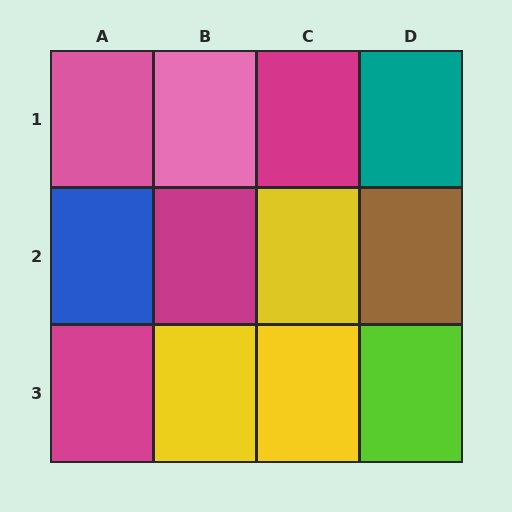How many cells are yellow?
3 cells are yellow.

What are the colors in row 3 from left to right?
Magenta, yellow, yellow, lime.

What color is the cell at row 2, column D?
Brown.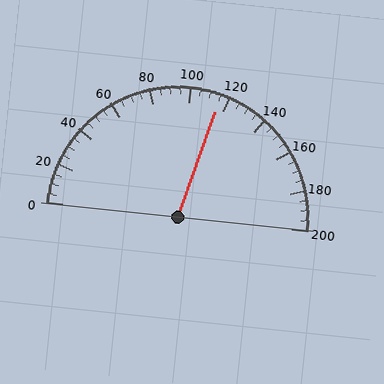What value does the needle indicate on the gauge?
The needle indicates approximately 115.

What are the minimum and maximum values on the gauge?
The gauge ranges from 0 to 200.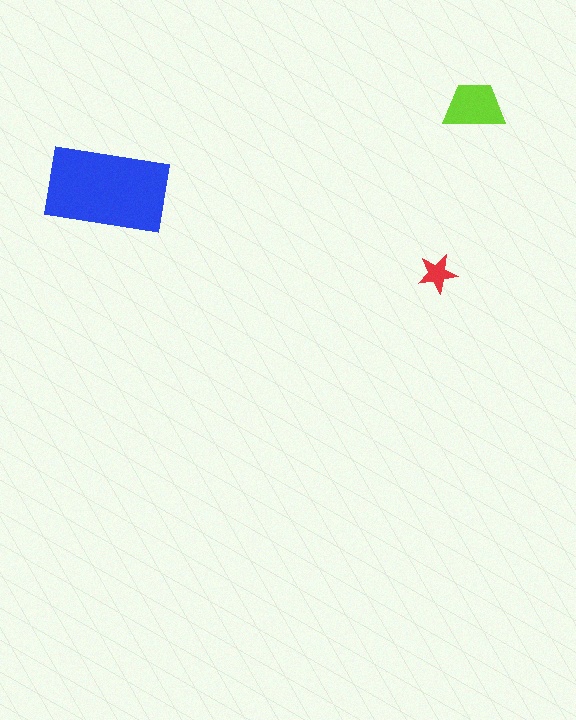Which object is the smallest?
The red star.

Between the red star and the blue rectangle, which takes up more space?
The blue rectangle.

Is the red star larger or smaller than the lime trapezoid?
Smaller.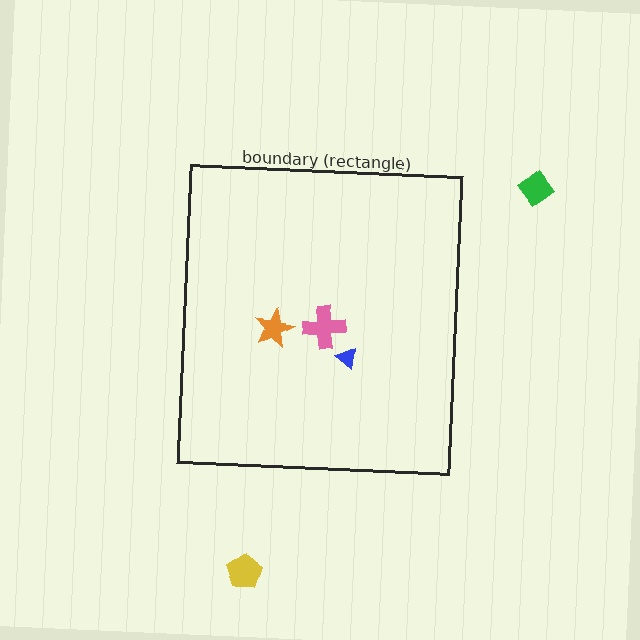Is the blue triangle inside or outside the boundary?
Inside.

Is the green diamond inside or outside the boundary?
Outside.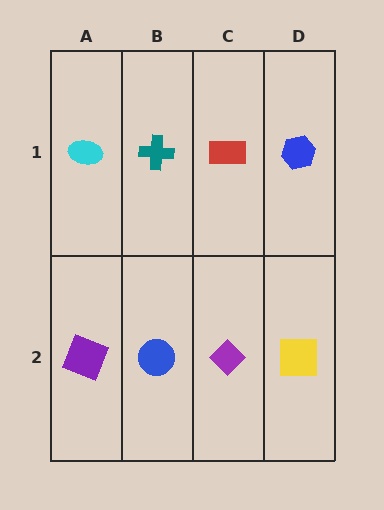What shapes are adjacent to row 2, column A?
A cyan ellipse (row 1, column A), a blue circle (row 2, column B).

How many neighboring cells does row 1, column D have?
2.